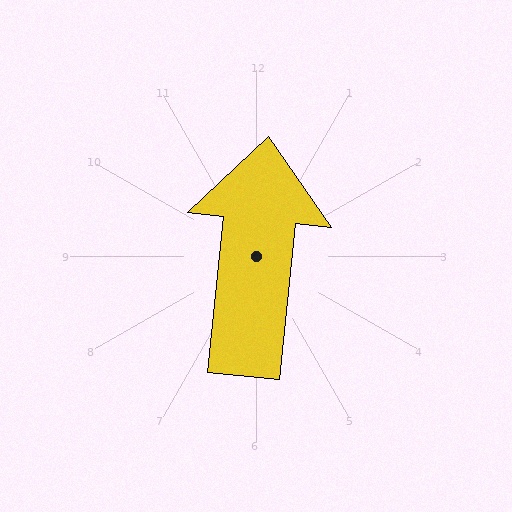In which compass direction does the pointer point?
North.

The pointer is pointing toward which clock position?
Roughly 12 o'clock.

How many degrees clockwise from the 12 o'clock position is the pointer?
Approximately 6 degrees.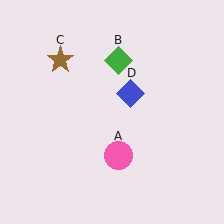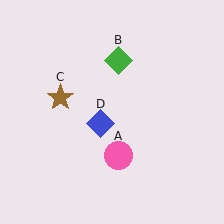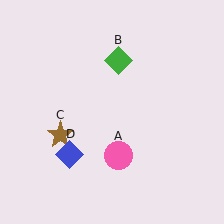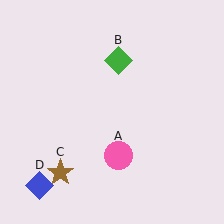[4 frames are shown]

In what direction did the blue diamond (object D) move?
The blue diamond (object D) moved down and to the left.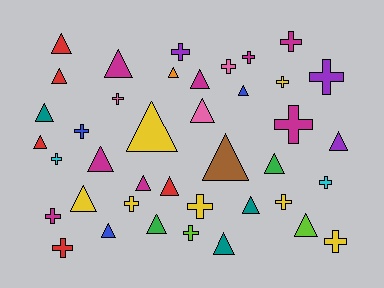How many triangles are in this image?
There are 22 triangles.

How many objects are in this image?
There are 40 objects.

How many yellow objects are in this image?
There are 7 yellow objects.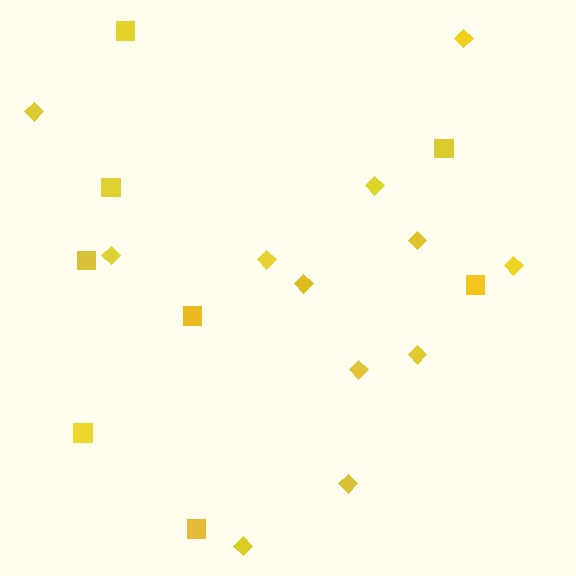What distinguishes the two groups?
There are 2 groups: one group of squares (8) and one group of diamonds (12).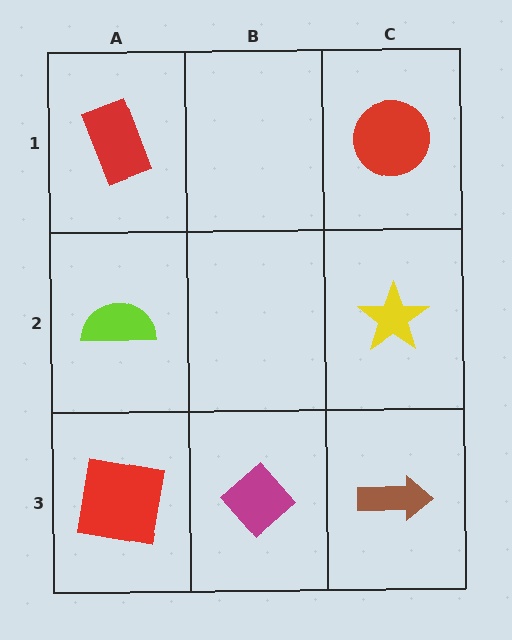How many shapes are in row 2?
2 shapes.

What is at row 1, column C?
A red circle.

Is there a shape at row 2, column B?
No, that cell is empty.